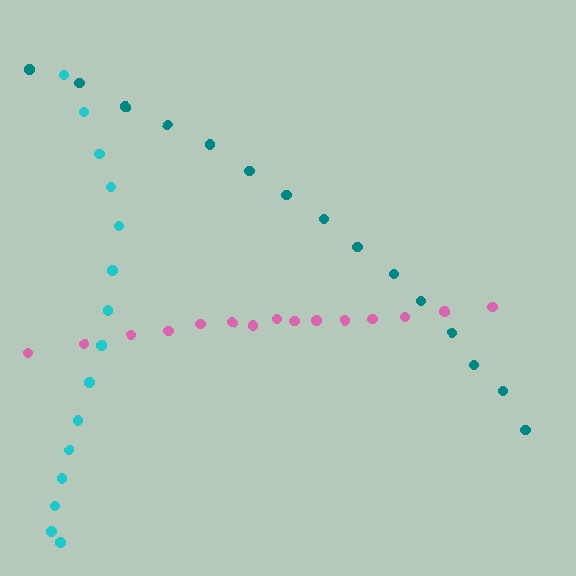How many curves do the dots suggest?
There are 3 distinct paths.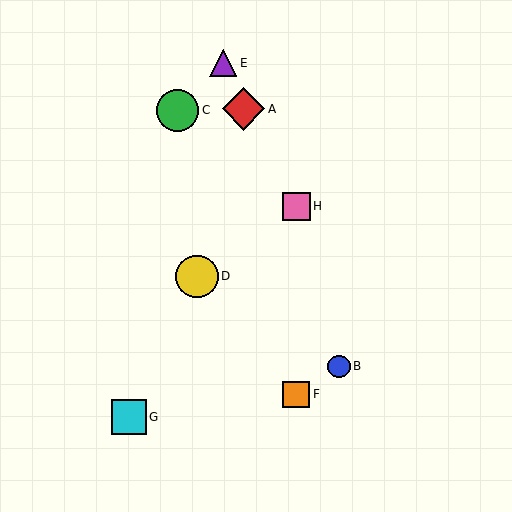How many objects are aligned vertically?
2 objects (F, H) are aligned vertically.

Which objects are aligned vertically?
Objects F, H are aligned vertically.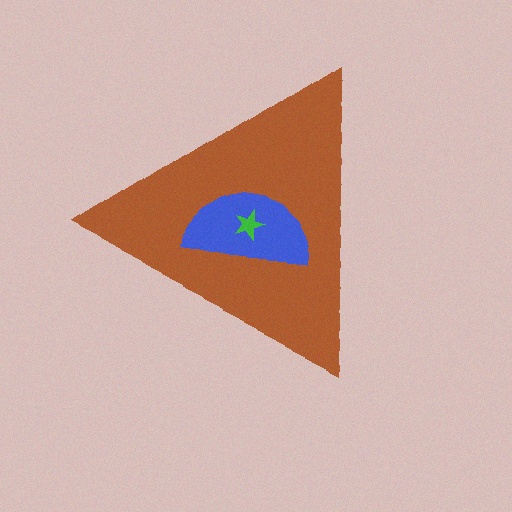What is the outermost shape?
The brown triangle.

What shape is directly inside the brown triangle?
The blue semicircle.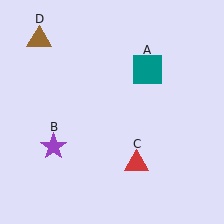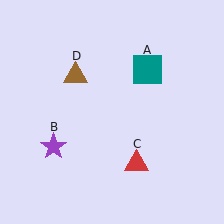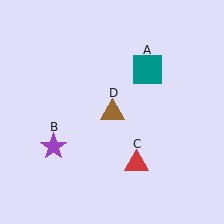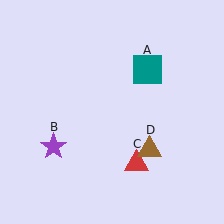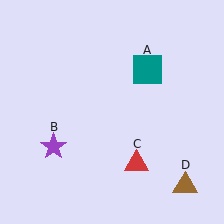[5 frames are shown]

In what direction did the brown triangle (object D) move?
The brown triangle (object D) moved down and to the right.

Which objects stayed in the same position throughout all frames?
Teal square (object A) and purple star (object B) and red triangle (object C) remained stationary.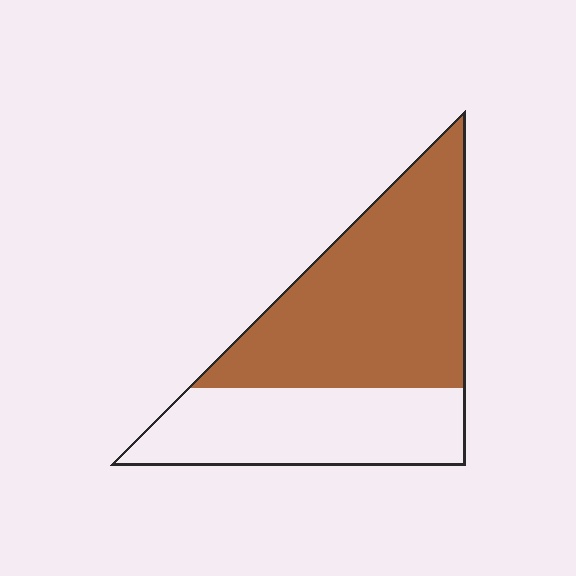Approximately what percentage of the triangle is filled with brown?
Approximately 60%.